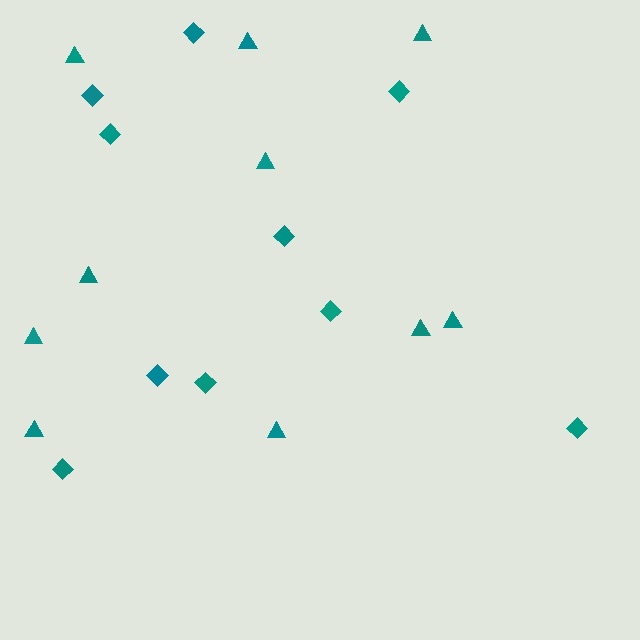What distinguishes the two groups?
There are 2 groups: one group of triangles (10) and one group of diamonds (10).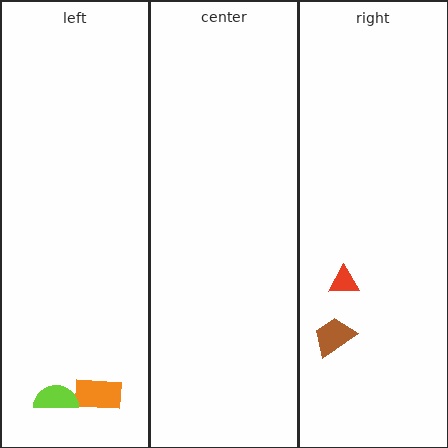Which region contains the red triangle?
The right region.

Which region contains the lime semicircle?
The left region.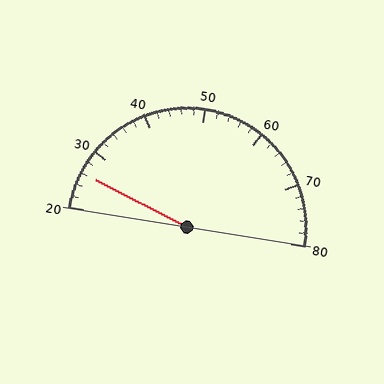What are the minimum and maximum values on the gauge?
The gauge ranges from 20 to 80.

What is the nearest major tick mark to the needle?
The nearest major tick mark is 30.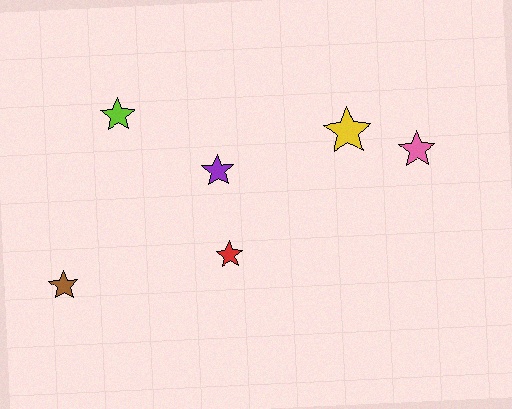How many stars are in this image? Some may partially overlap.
There are 6 stars.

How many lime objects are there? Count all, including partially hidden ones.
There is 1 lime object.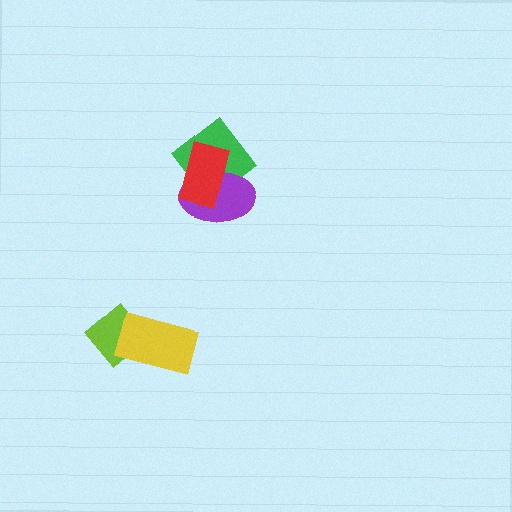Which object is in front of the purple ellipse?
The red rectangle is in front of the purple ellipse.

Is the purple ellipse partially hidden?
Yes, it is partially covered by another shape.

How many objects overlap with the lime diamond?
1 object overlaps with the lime diamond.